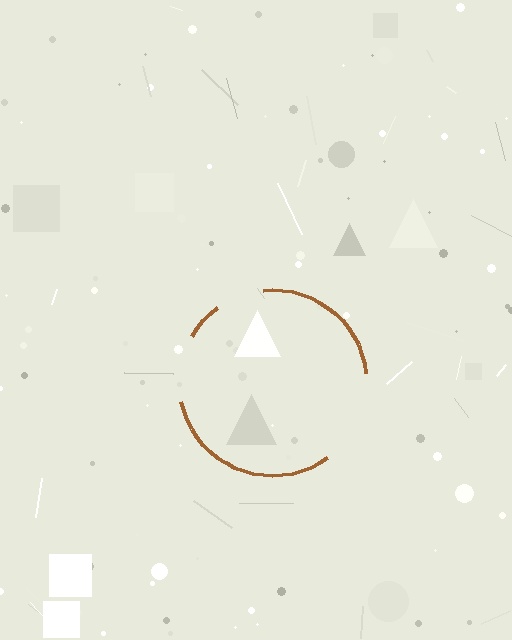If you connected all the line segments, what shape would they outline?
They would outline a circle.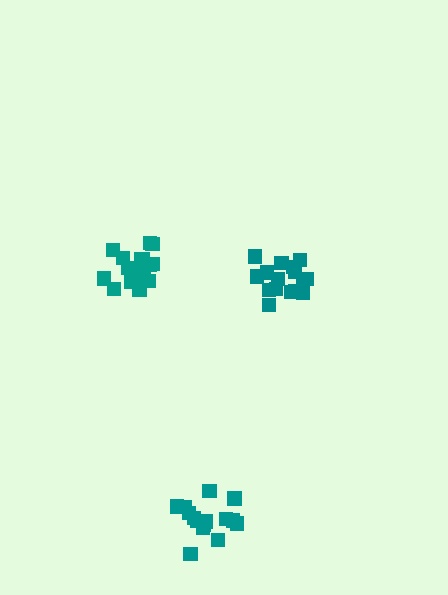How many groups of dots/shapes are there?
There are 3 groups.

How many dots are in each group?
Group 1: 15 dots, Group 2: 18 dots, Group 3: 16 dots (49 total).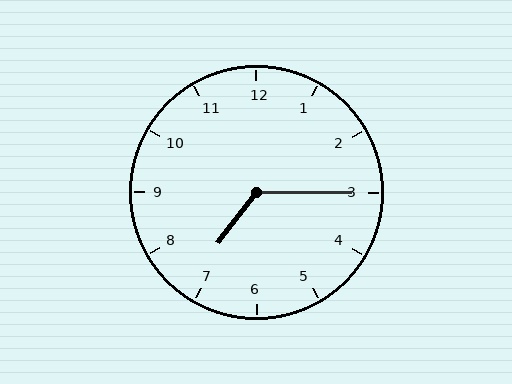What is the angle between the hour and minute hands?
Approximately 128 degrees.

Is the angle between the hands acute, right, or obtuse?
It is obtuse.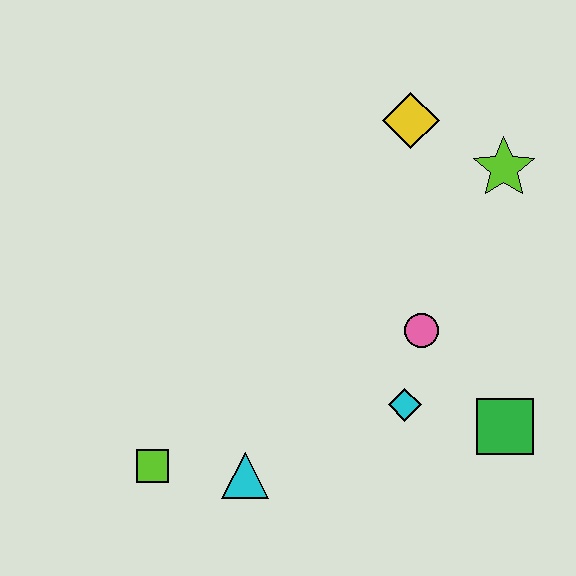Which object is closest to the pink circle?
The cyan diamond is closest to the pink circle.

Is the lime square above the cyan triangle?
Yes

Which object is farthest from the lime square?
The lime star is farthest from the lime square.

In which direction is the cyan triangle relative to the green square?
The cyan triangle is to the left of the green square.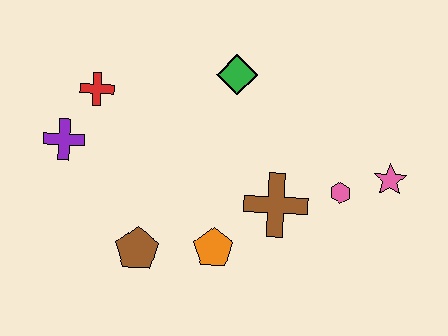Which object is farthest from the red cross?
The pink star is farthest from the red cross.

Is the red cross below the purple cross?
No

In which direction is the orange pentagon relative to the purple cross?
The orange pentagon is to the right of the purple cross.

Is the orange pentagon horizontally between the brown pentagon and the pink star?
Yes